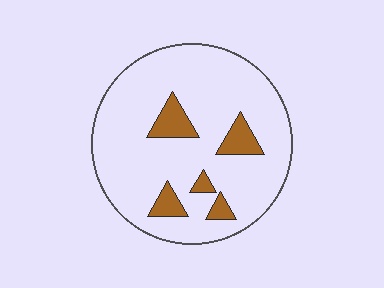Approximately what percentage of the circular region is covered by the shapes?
Approximately 15%.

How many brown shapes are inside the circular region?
5.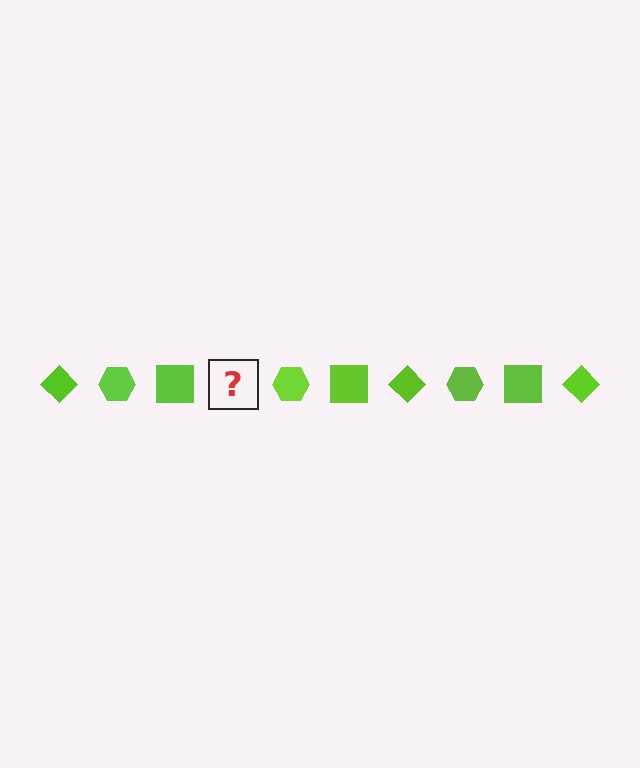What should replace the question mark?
The question mark should be replaced with a lime diamond.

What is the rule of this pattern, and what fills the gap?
The rule is that the pattern cycles through diamond, hexagon, square shapes in lime. The gap should be filled with a lime diamond.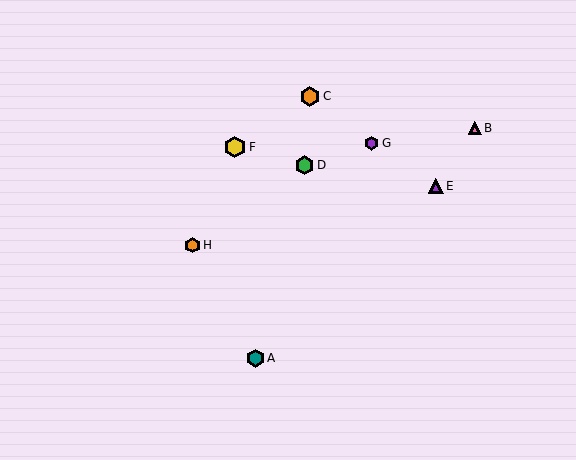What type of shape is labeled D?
Shape D is a green hexagon.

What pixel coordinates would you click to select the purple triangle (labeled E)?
Click at (436, 186) to select the purple triangle E.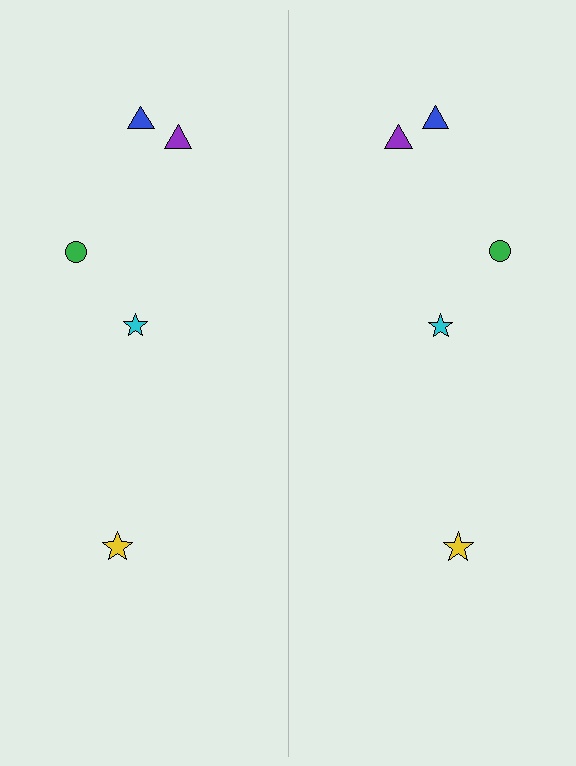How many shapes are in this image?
There are 10 shapes in this image.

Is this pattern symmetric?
Yes, this pattern has bilateral (reflection) symmetry.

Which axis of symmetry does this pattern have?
The pattern has a vertical axis of symmetry running through the center of the image.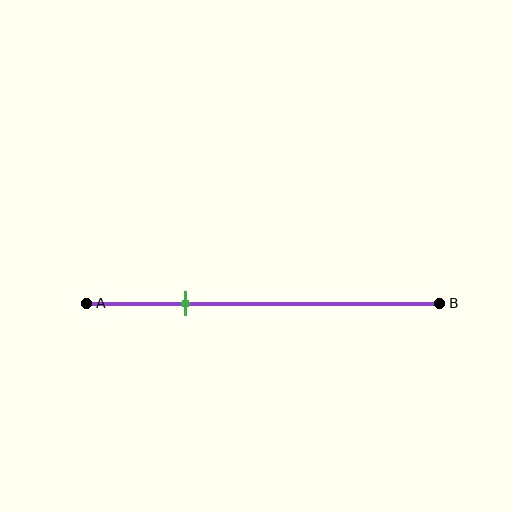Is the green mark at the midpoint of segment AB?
No, the mark is at about 30% from A, not at the 50% midpoint.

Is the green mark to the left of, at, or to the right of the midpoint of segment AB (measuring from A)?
The green mark is to the left of the midpoint of segment AB.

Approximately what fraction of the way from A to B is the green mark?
The green mark is approximately 30% of the way from A to B.